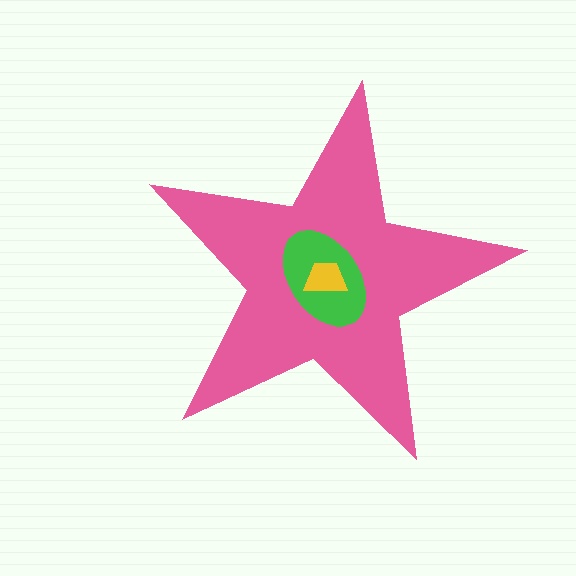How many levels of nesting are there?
3.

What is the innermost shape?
The yellow trapezoid.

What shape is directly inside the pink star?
The green ellipse.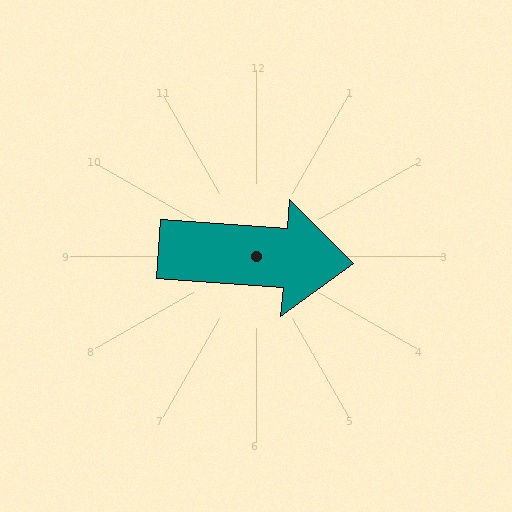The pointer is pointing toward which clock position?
Roughly 3 o'clock.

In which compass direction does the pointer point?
East.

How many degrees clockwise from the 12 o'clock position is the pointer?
Approximately 94 degrees.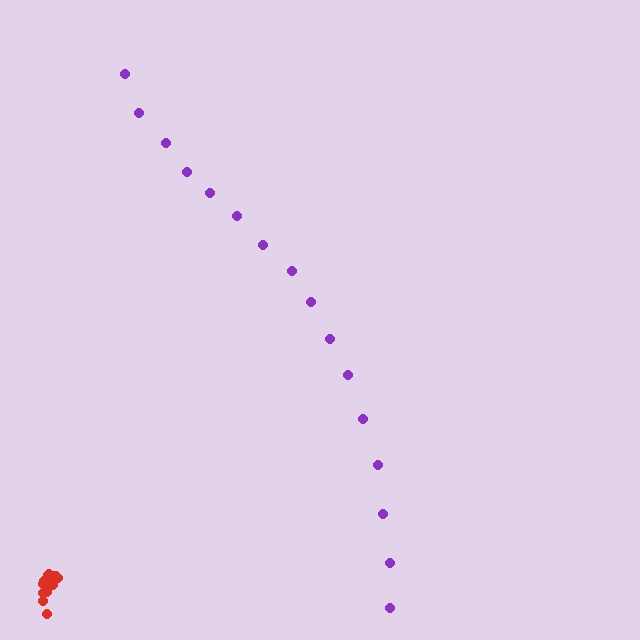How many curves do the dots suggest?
There are 2 distinct paths.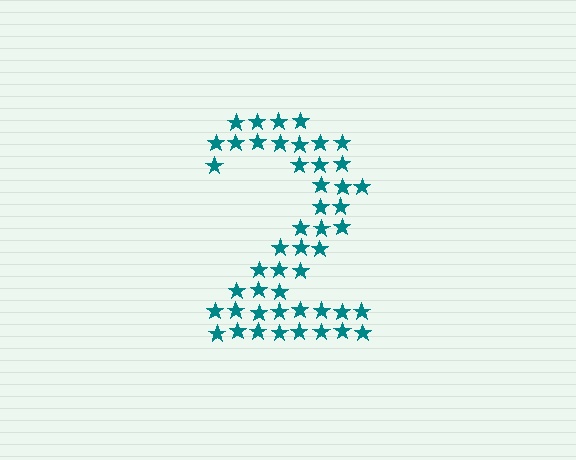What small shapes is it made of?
It is made of small stars.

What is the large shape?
The large shape is the digit 2.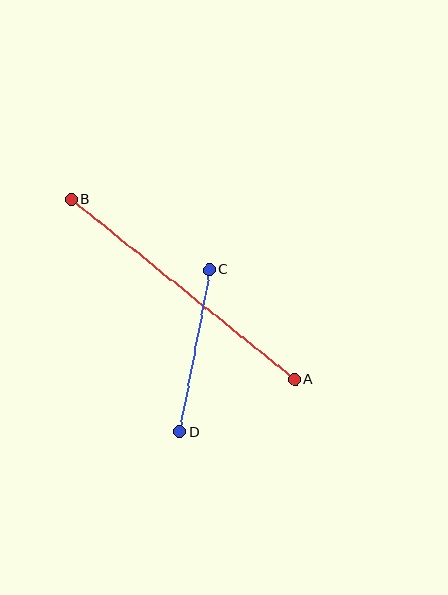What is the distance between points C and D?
The distance is approximately 165 pixels.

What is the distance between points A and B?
The distance is approximately 287 pixels.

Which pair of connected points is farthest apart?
Points A and B are farthest apart.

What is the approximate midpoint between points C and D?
The midpoint is at approximately (194, 351) pixels.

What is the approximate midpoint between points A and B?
The midpoint is at approximately (183, 290) pixels.